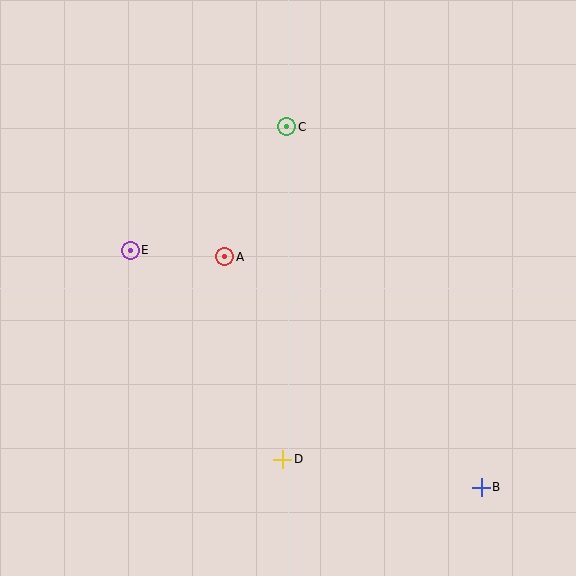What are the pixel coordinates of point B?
Point B is at (481, 487).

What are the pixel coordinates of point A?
Point A is at (225, 257).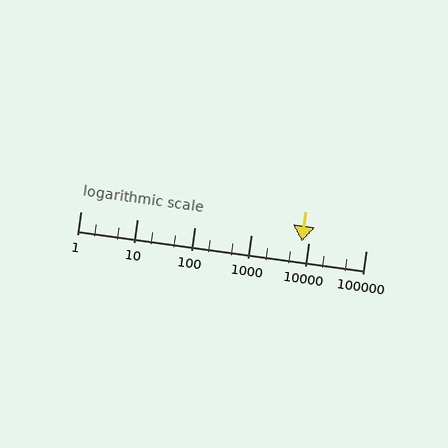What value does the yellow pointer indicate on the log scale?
The pointer indicates approximately 7700.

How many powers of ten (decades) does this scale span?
The scale spans 5 decades, from 1 to 100000.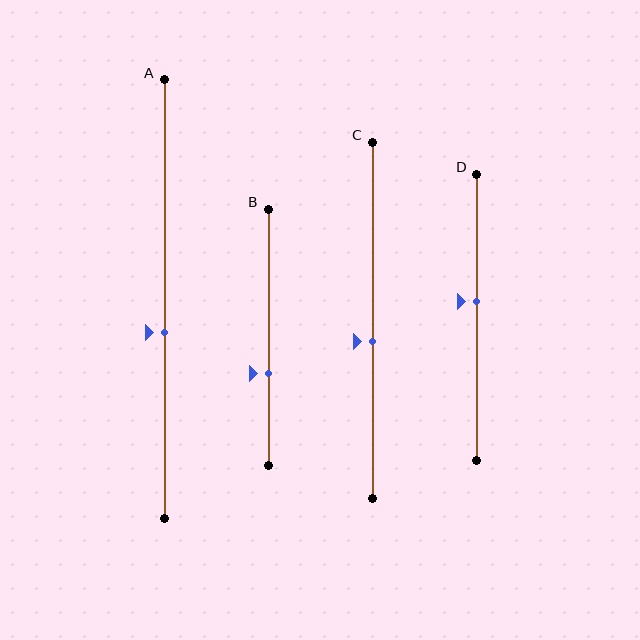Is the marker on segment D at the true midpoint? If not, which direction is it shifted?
No, the marker on segment D is shifted upward by about 6% of the segment length.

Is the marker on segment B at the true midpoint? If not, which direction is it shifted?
No, the marker on segment B is shifted downward by about 14% of the segment length.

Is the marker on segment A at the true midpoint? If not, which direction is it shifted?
No, the marker on segment A is shifted downward by about 8% of the segment length.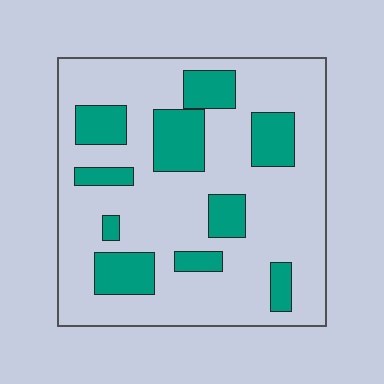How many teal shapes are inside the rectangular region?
10.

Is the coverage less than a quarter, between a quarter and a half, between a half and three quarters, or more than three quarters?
Less than a quarter.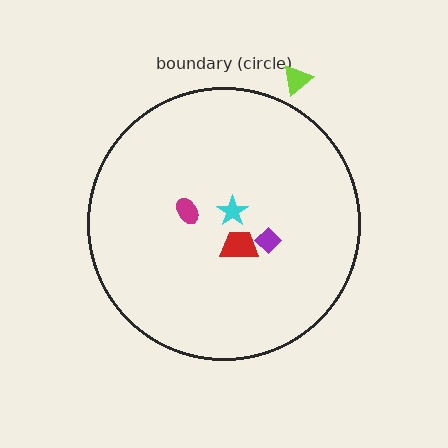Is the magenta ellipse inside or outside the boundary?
Inside.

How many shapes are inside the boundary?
4 inside, 1 outside.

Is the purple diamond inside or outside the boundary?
Inside.